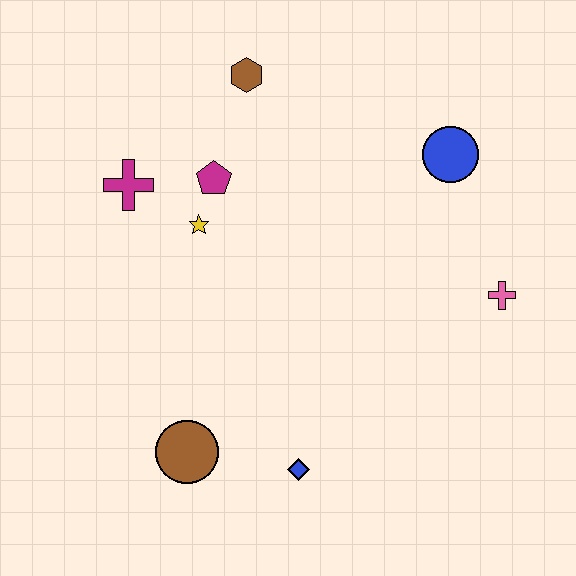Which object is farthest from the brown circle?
The blue circle is farthest from the brown circle.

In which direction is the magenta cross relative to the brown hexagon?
The magenta cross is to the left of the brown hexagon.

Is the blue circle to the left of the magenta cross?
No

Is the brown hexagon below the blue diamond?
No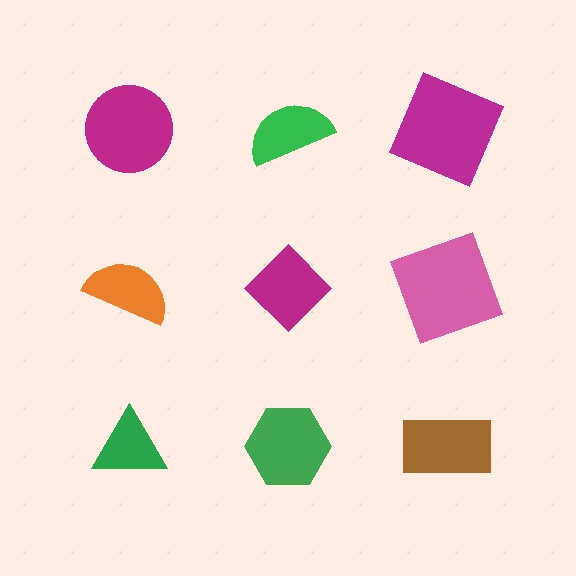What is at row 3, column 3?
A brown rectangle.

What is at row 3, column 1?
A green triangle.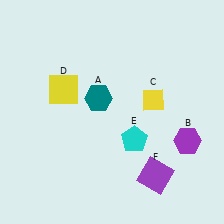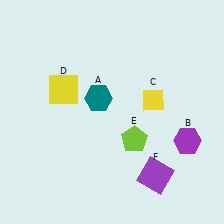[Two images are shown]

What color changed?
The pentagon (E) changed from cyan in Image 1 to lime in Image 2.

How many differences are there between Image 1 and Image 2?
There is 1 difference between the two images.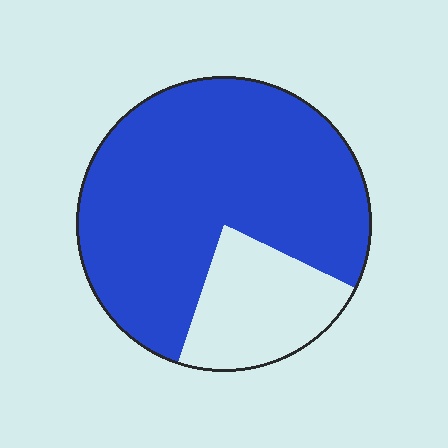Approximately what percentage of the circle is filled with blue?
Approximately 75%.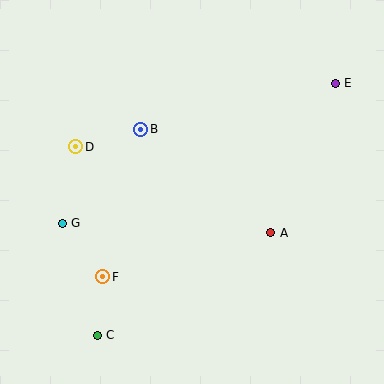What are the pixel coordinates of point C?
Point C is at (97, 335).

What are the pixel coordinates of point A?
Point A is at (271, 233).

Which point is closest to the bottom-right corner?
Point A is closest to the bottom-right corner.